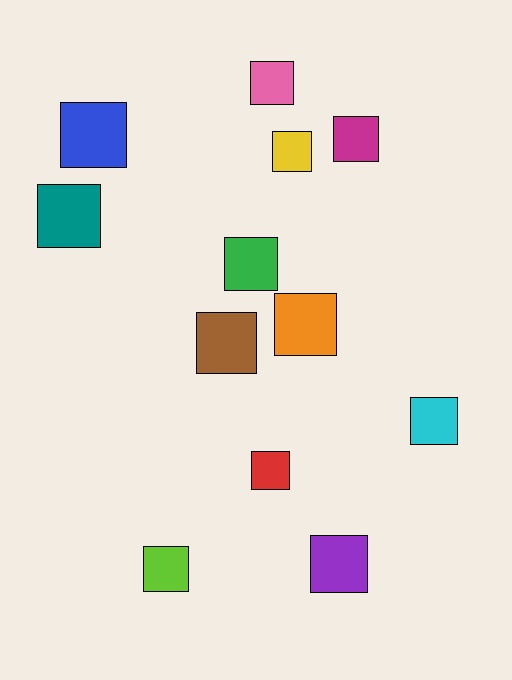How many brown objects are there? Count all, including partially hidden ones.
There is 1 brown object.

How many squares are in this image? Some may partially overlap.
There are 12 squares.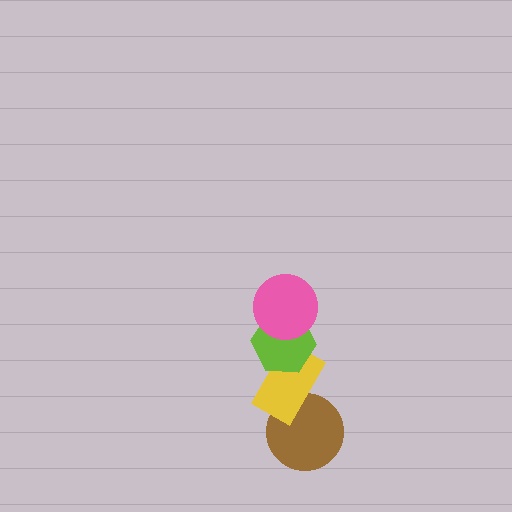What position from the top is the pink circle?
The pink circle is 1st from the top.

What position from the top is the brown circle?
The brown circle is 4th from the top.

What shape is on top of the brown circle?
The yellow rectangle is on top of the brown circle.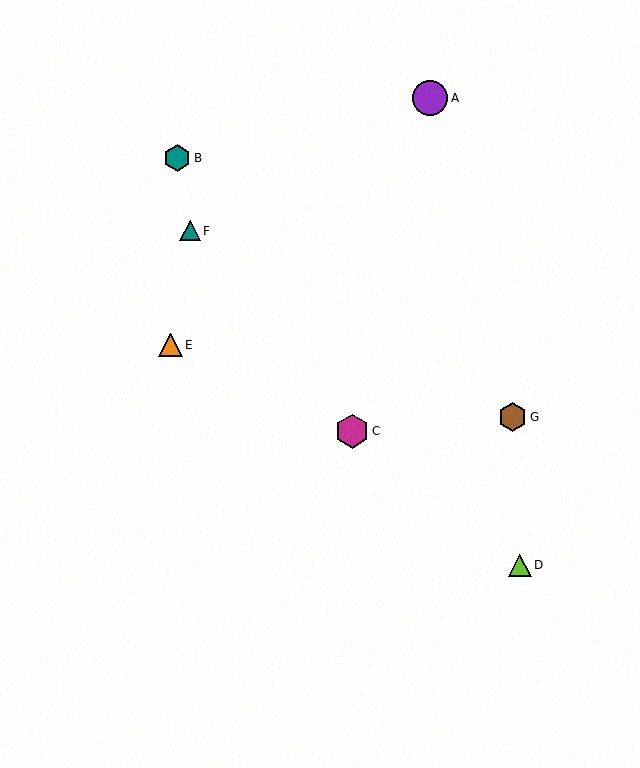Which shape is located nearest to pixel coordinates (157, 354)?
The orange triangle (labeled E) at (170, 345) is nearest to that location.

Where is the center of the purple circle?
The center of the purple circle is at (430, 98).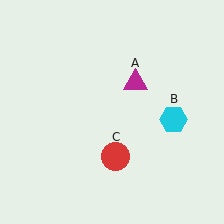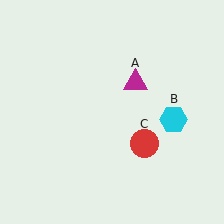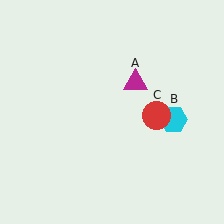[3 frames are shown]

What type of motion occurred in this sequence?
The red circle (object C) rotated counterclockwise around the center of the scene.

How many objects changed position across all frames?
1 object changed position: red circle (object C).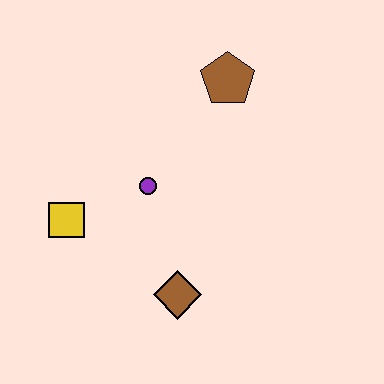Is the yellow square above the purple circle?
No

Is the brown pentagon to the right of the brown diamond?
Yes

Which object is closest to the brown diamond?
The purple circle is closest to the brown diamond.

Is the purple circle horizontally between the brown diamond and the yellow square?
Yes